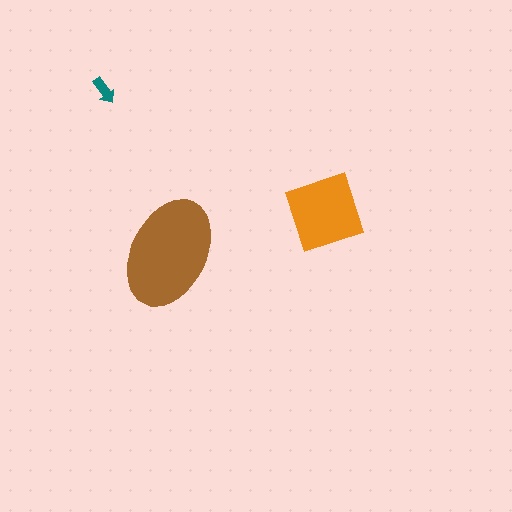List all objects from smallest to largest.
The teal arrow, the orange square, the brown ellipse.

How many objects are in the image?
There are 3 objects in the image.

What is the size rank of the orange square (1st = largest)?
2nd.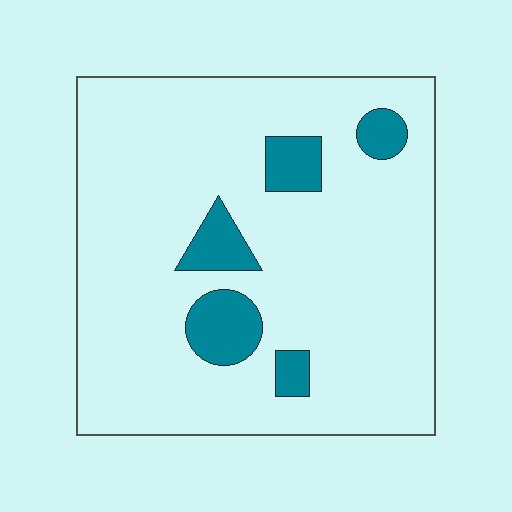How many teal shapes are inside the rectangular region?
5.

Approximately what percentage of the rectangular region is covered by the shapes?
Approximately 10%.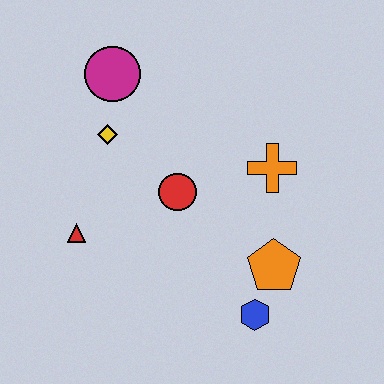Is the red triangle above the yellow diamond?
No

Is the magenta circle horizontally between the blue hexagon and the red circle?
No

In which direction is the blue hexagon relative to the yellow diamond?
The blue hexagon is below the yellow diamond.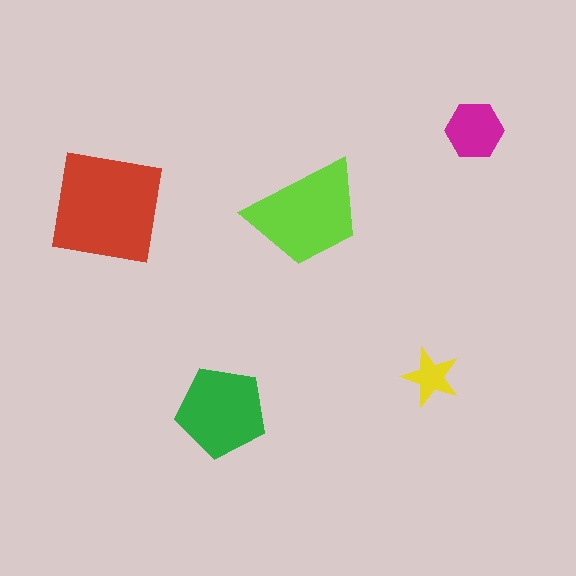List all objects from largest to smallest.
The red square, the lime trapezoid, the green pentagon, the magenta hexagon, the yellow star.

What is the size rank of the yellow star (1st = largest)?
5th.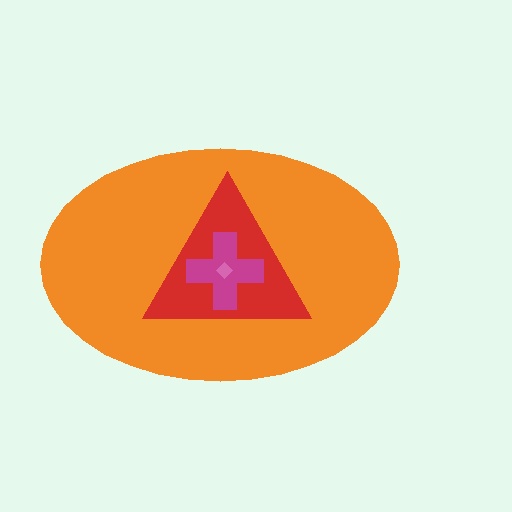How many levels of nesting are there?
4.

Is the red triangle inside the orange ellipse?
Yes.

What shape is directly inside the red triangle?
The magenta cross.